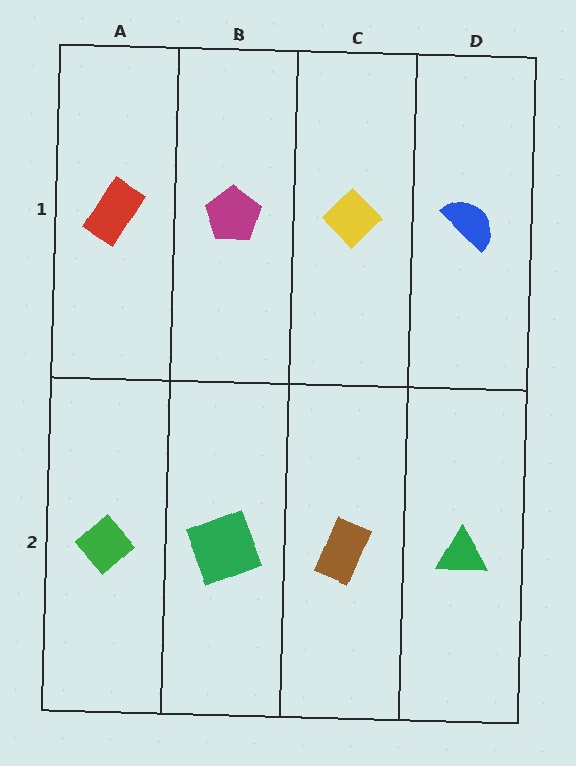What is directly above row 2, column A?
A red rectangle.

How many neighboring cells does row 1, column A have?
2.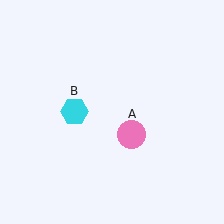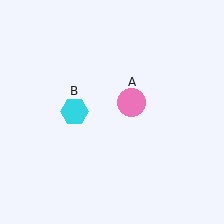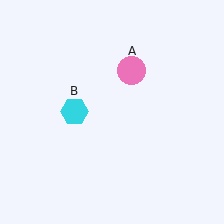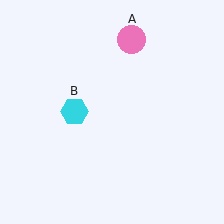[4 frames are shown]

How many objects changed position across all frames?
1 object changed position: pink circle (object A).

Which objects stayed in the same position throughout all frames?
Cyan hexagon (object B) remained stationary.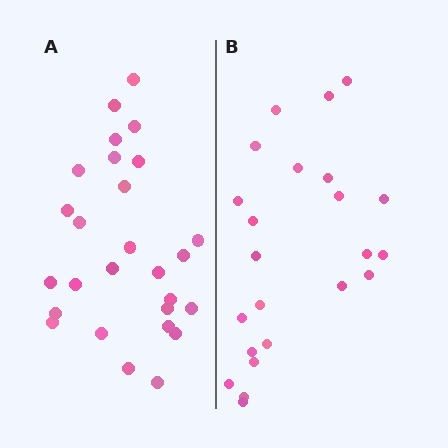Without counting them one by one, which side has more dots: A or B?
Region A (the left region) has more dots.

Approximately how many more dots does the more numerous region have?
Region A has about 4 more dots than region B.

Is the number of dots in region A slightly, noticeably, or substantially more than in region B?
Region A has only slightly more — the two regions are fairly close. The ratio is roughly 1.2 to 1.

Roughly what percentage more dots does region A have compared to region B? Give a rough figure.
About 15% more.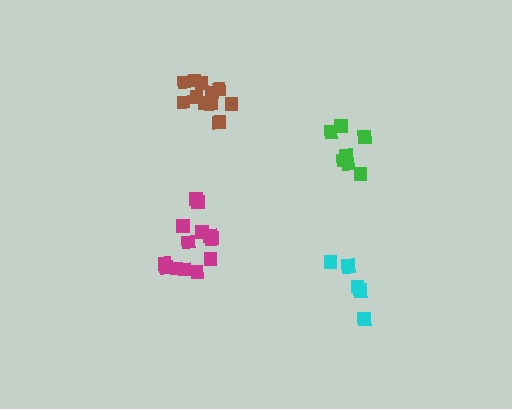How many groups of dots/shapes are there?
There are 4 groups.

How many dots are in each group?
Group 1: 11 dots, Group 2: 7 dots, Group 3: 7 dots, Group 4: 13 dots (38 total).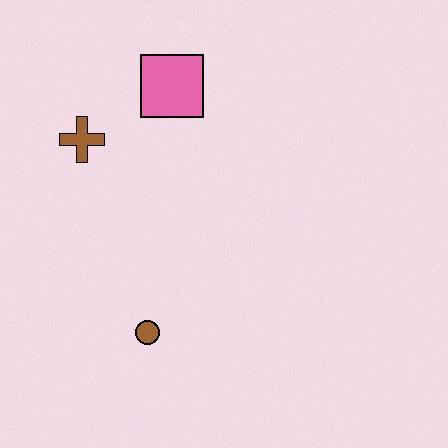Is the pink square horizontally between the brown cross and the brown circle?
No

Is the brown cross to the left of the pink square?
Yes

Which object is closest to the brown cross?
The pink square is closest to the brown cross.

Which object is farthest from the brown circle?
The pink square is farthest from the brown circle.